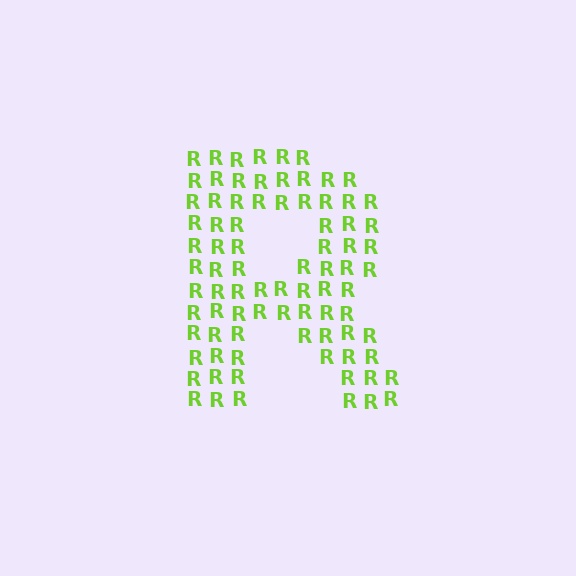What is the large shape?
The large shape is the letter R.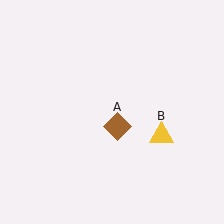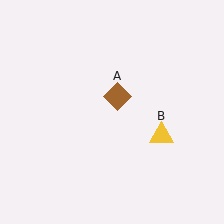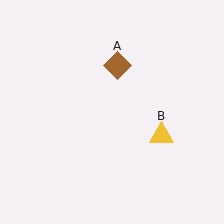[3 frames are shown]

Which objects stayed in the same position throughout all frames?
Yellow triangle (object B) remained stationary.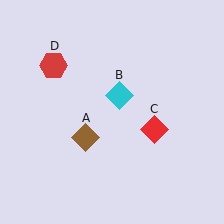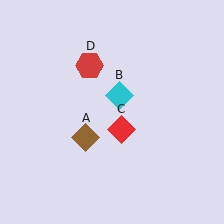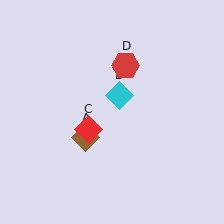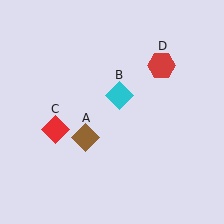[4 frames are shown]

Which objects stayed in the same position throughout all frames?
Brown diamond (object A) and cyan diamond (object B) remained stationary.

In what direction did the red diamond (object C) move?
The red diamond (object C) moved left.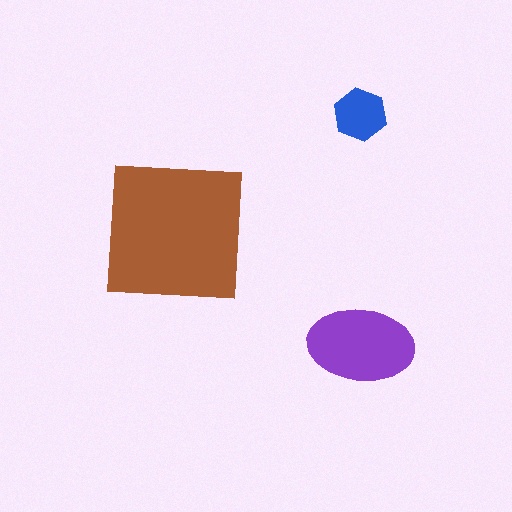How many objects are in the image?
There are 3 objects in the image.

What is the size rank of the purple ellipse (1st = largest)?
2nd.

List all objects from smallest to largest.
The blue hexagon, the purple ellipse, the brown square.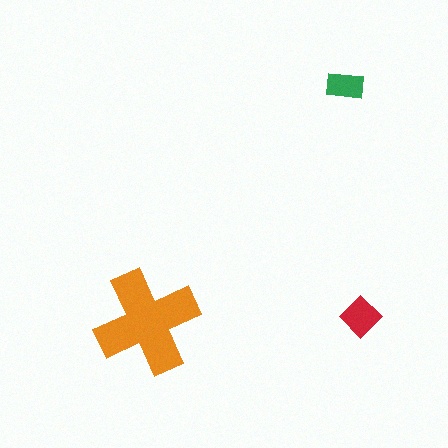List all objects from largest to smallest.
The orange cross, the red diamond, the green rectangle.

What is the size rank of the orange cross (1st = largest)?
1st.